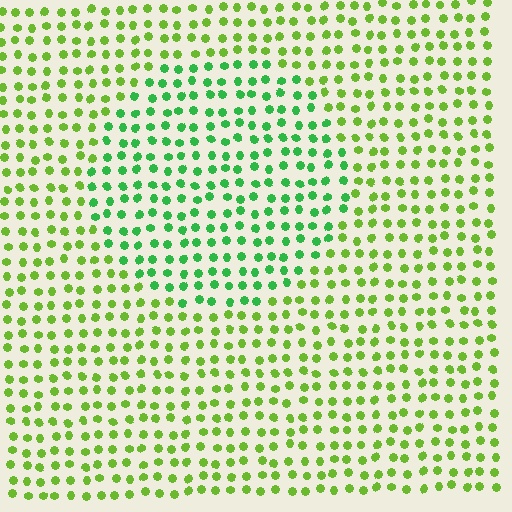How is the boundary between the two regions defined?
The boundary is defined purely by a slight shift in hue (about 37 degrees). Spacing, size, and orientation are identical on both sides.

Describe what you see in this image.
The image is filled with small lime elements in a uniform arrangement. A circle-shaped region is visible where the elements are tinted to a slightly different hue, forming a subtle color boundary.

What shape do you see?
I see a circle.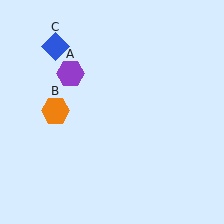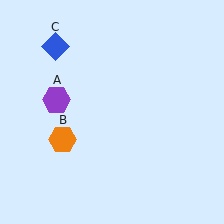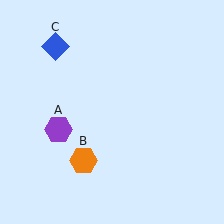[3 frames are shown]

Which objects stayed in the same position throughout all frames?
Blue diamond (object C) remained stationary.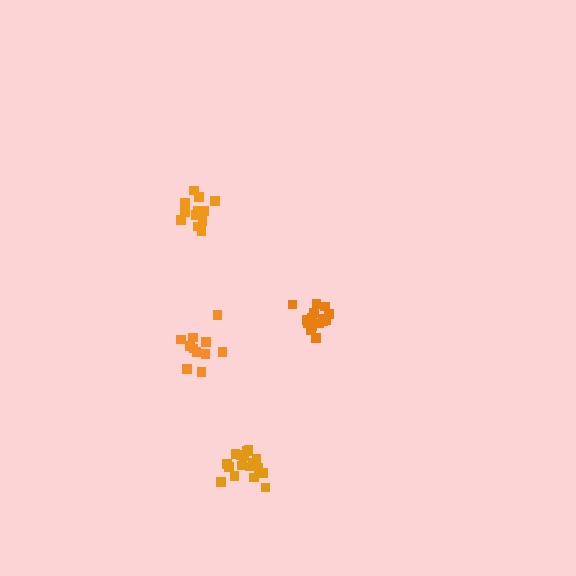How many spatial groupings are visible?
There are 4 spatial groupings.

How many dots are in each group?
Group 1: 17 dots, Group 2: 12 dots, Group 3: 15 dots, Group 4: 11 dots (55 total).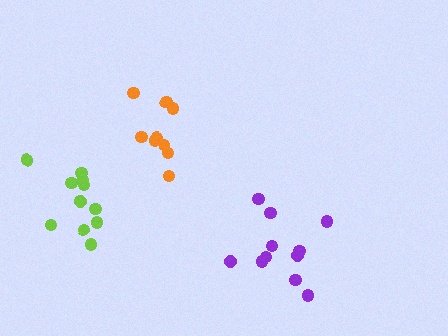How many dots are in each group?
Group 1: 12 dots, Group 2: 11 dots, Group 3: 9 dots (32 total).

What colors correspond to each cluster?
The clusters are colored: lime, purple, orange.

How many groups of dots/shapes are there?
There are 3 groups.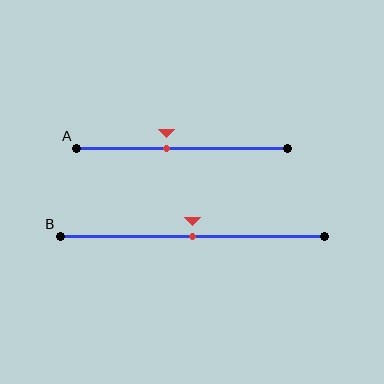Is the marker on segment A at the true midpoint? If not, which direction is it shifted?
No, the marker on segment A is shifted to the left by about 7% of the segment length.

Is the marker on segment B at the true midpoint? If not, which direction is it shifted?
Yes, the marker on segment B is at the true midpoint.